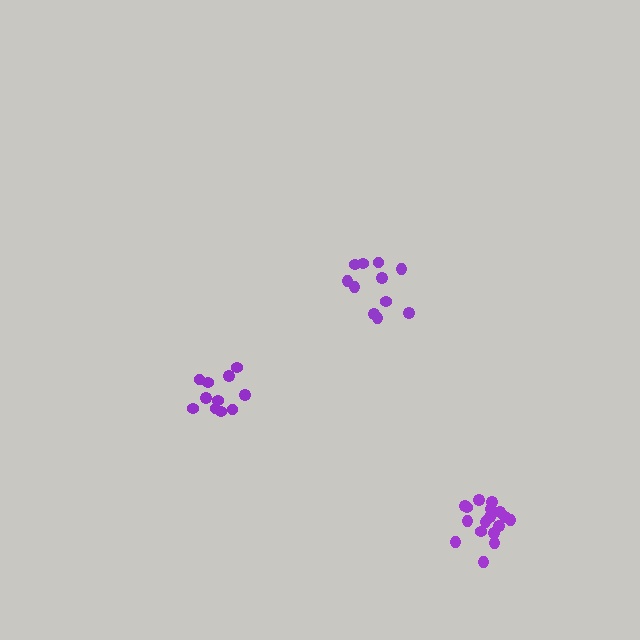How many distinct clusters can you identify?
There are 3 distinct clusters.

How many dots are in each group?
Group 1: 11 dots, Group 2: 11 dots, Group 3: 17 dots (39 total).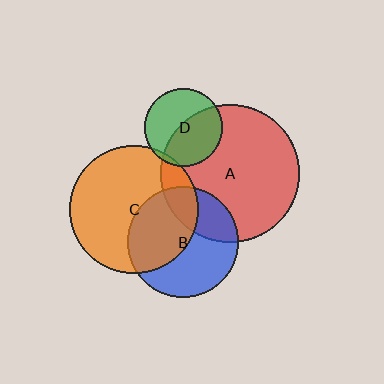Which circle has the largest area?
Circle A (red).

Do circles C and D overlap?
Yes.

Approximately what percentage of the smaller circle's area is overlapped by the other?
Approximately 5%.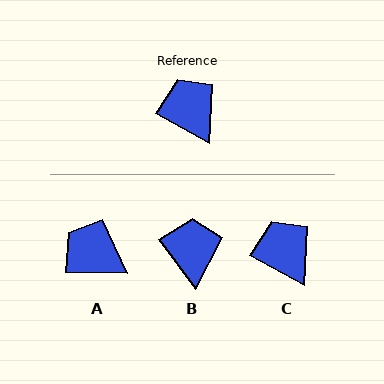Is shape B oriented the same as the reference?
No, it is off by about 25 degrees.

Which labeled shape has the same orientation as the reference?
C.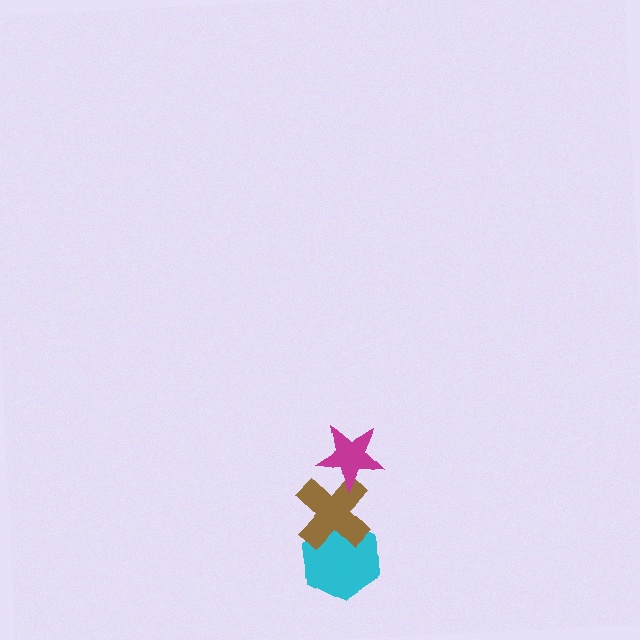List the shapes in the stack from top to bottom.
From top to bottom: the magenta star, the brown cross, the cyan hexagon.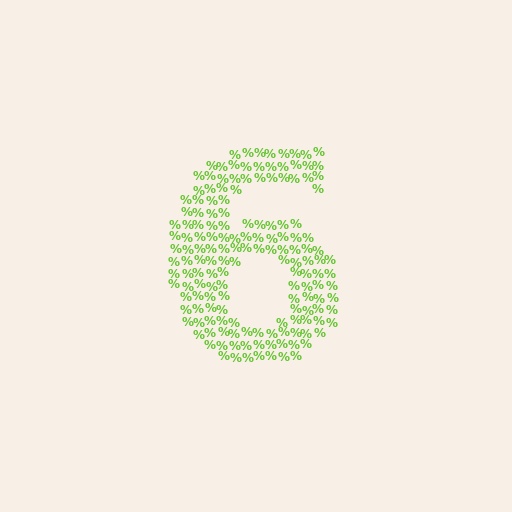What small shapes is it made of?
It is made of small percent signs.